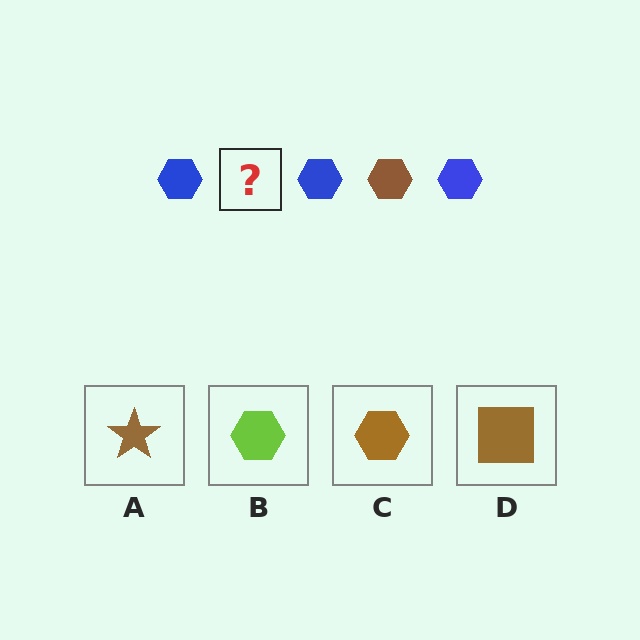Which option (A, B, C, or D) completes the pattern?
C.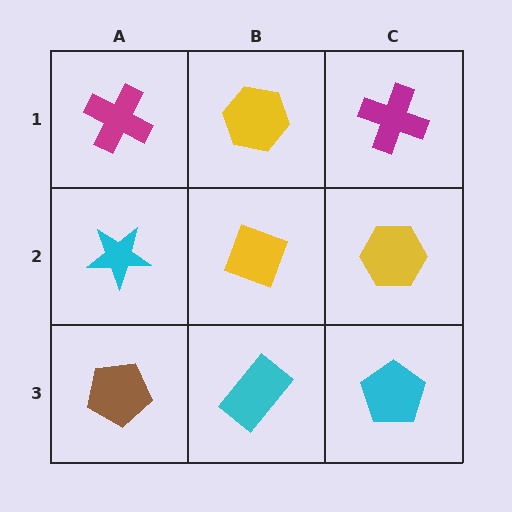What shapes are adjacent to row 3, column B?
A yellow diamond (row 2, column B), a brown pentagon (row 3, column A), a cyan pentagon (row 3, column C).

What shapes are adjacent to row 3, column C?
A yellow hexagon (row 2, column C), a cyan rectangle (row 3, column B).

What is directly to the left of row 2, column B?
A cyan star.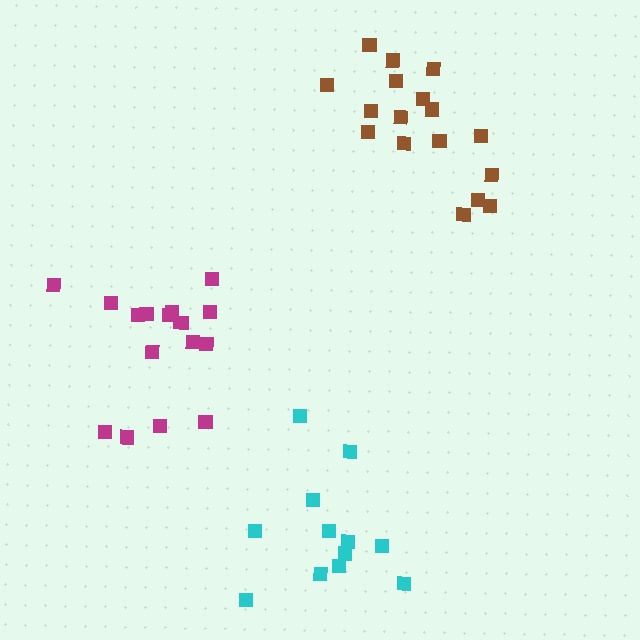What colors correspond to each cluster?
The clusters are colored: brown, magenta, cyan.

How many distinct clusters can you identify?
There are 3 distinct clusters.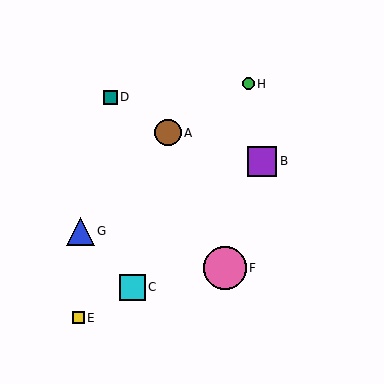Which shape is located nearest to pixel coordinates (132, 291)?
The cyan square (labeled C) at (132, 287) is nearest to that location.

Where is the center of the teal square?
The center of the teal square is at (110, 97).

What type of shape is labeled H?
Shape H is a green circle.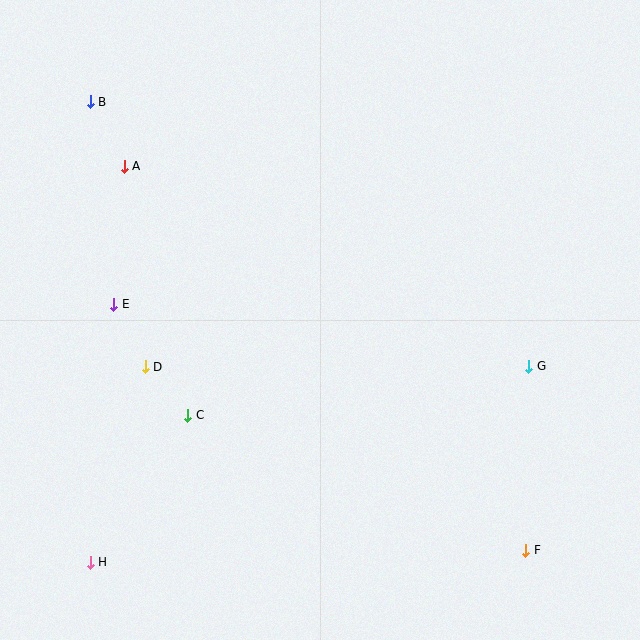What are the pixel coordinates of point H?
Point H is at (90, 562).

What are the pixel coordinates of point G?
Point G is at (529, 366).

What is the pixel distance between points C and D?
The distance between C and D is 64 pixels.